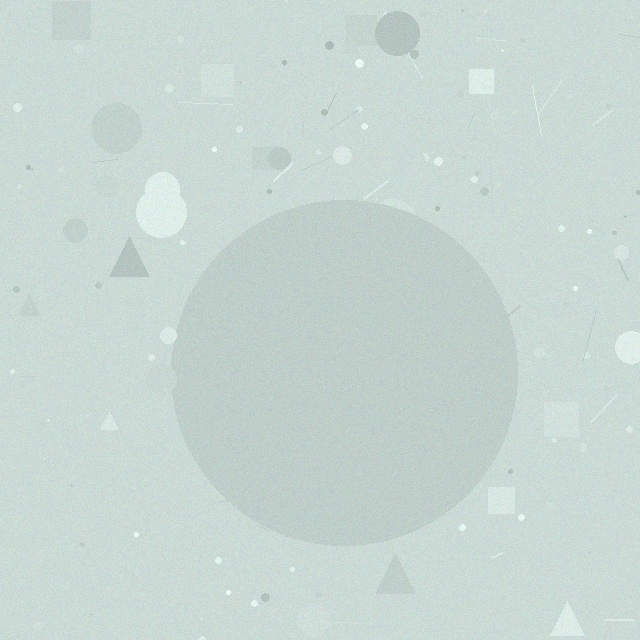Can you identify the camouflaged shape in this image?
The camouflaged shape is a circle.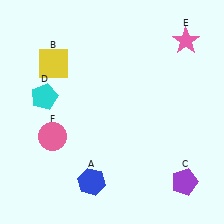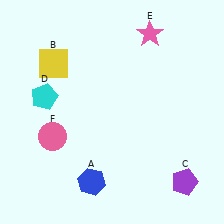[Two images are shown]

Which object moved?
The pink star (E) moved left.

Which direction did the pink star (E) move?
The pink star (E) moved left.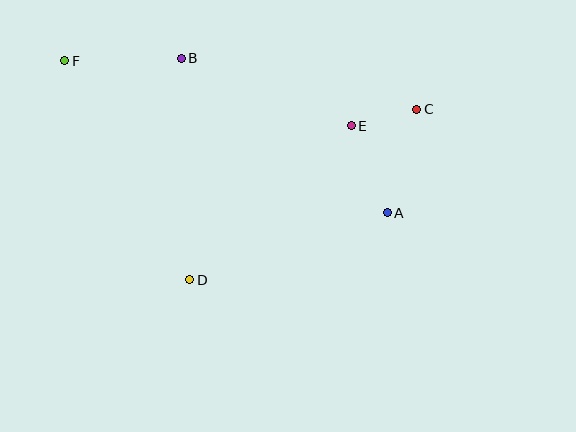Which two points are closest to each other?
Points C and E are closest to each other.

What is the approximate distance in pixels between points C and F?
The distance between C and F is approximately 355 pixels.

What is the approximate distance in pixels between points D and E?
The distance between D and E is approximately 223 pixels.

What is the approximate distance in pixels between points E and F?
The distance between E and F is approximately 293 pixels.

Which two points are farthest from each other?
Points A and F are farthest from each other.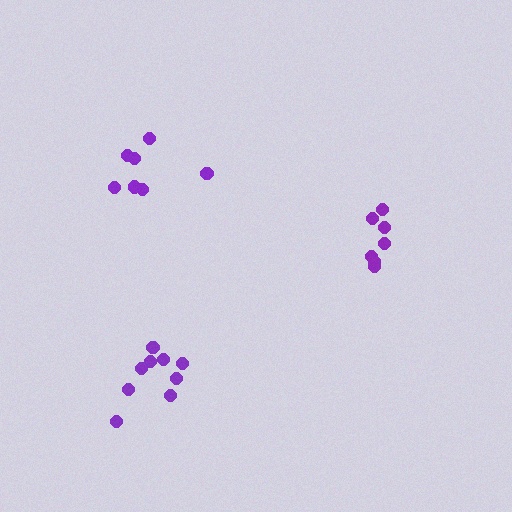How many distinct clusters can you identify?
There are 3 distinct clusters.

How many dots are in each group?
Group 1: 7 dots, Group 2: 9 dots, Group 3: 7 dots (23 total).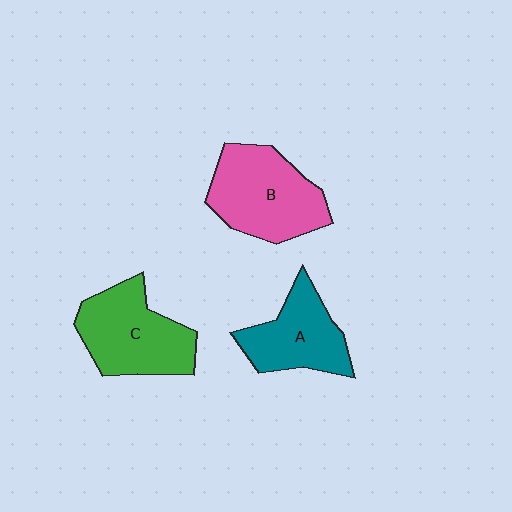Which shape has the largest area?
Shape B (pink).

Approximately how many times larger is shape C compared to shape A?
Approximately 1.2 times.